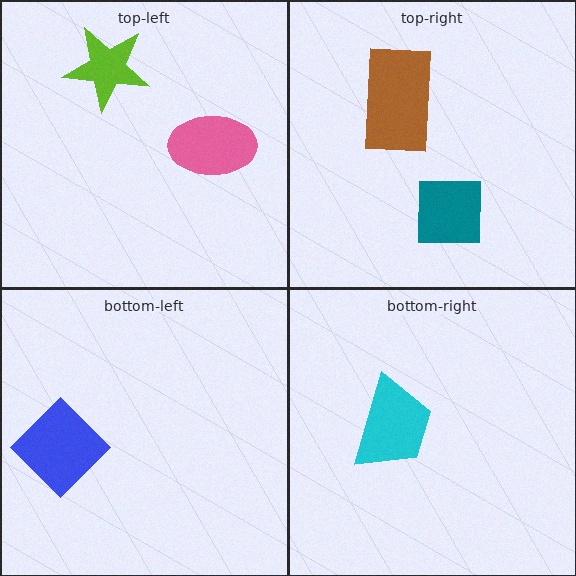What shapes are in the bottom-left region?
The blue diamond.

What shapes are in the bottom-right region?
The cyan trapezoid.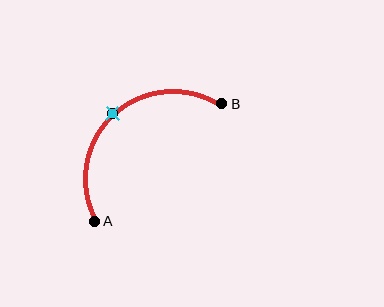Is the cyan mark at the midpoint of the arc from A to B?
Yes. The cyan mark lies on the arc at equal arc-length from both A and B — it is the arc midpoint.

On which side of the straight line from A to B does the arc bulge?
The arc bulges above and to the left of the straight line connecting A and B.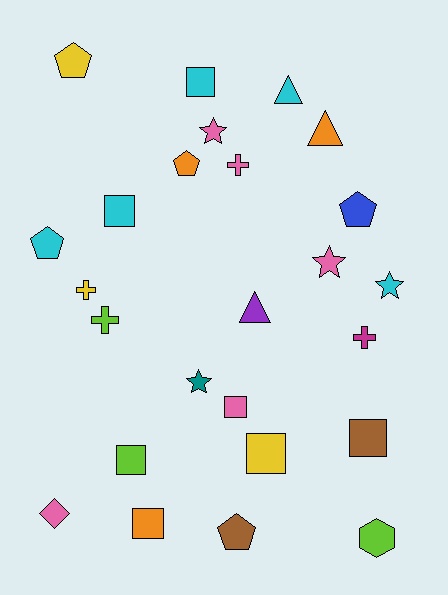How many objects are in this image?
There are 25 objects.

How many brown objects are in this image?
There are 2 brown objects.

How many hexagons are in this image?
There is 1 hexagon.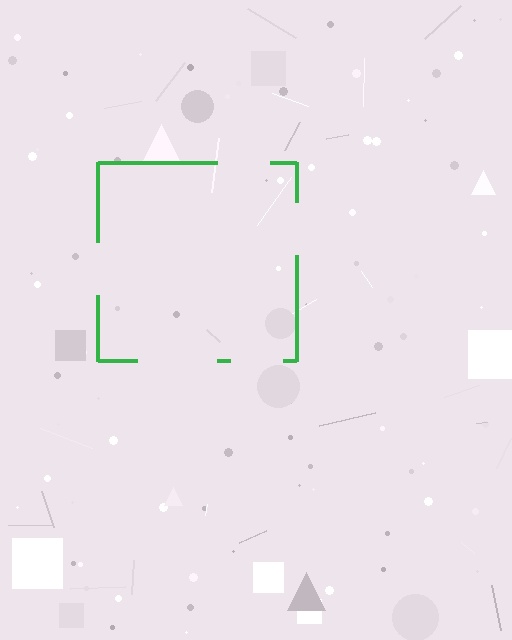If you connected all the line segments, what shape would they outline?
They would outline a square.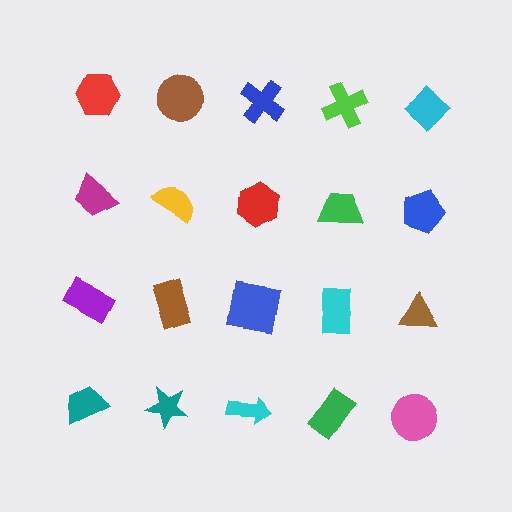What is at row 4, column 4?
A green rectangle.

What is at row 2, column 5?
A blue pentagon.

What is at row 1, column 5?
A cyan diamond.